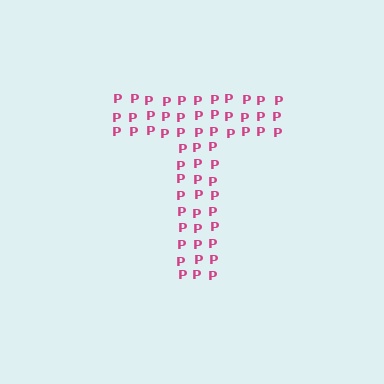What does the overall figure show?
The overall figure shows the letter T.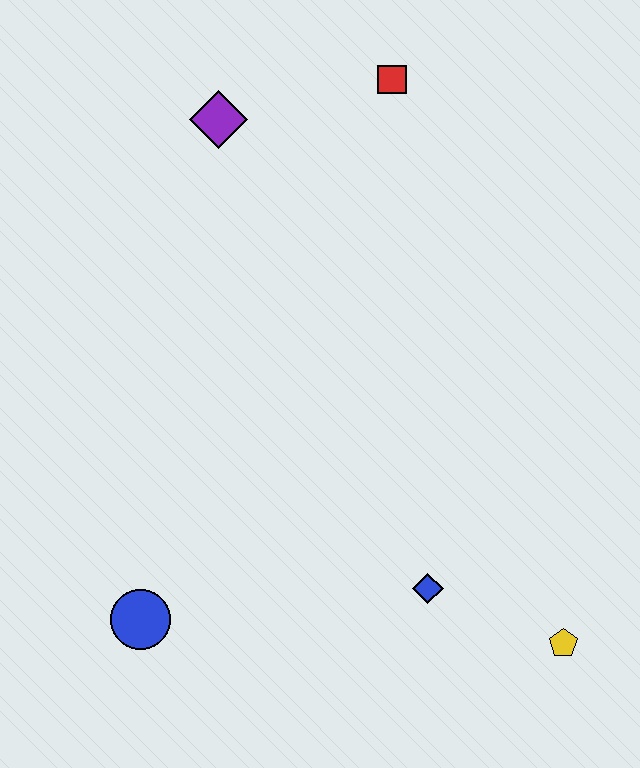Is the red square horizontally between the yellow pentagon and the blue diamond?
No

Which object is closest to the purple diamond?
The red square is closest to the purple diamond.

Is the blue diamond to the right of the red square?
Yes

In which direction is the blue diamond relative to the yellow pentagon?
The blue diamond is to the left of the yellow pentagon.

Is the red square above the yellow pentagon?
Yes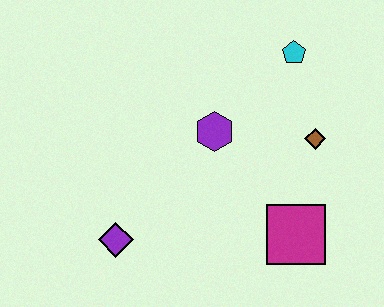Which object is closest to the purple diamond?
The purple hexagon is closest to the purple diamond.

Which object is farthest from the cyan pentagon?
The purple diamond is farthest from the cyan pentagon.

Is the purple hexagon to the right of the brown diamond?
No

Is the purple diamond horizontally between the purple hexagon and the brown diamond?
No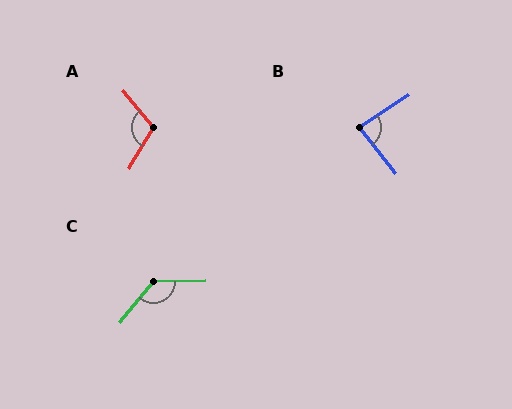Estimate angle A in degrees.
Approximately 110 degrees.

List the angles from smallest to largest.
B (85°), A (110°), C (131°).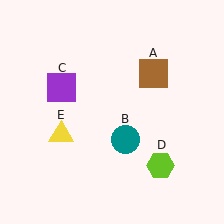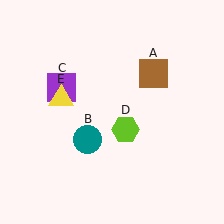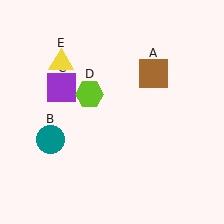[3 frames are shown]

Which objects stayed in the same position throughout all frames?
Brown square (object A) and purple square (object C) remained stationary.